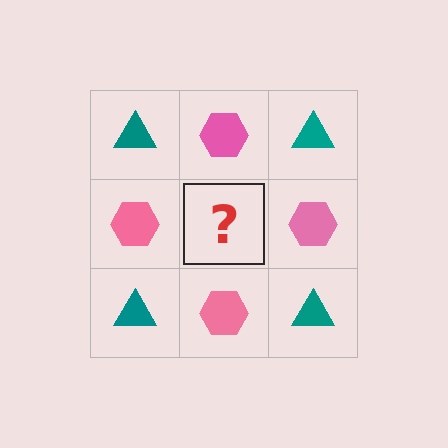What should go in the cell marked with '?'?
The missing cell should contain a teal triangle.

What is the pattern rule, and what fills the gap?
The rule is that it alternates teal triangle and pink hexagon in a checkerboard pattern. The gap should be filled with a teal triangle.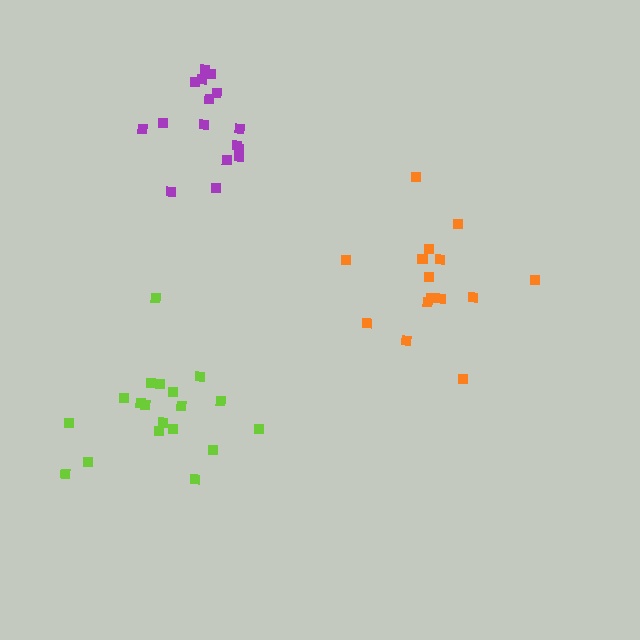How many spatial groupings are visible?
There are 3 spatial groupings.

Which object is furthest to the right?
The orange cluster is rightmost.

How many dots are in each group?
Group 1: 15 dots, Group 2: 16 dots, Group 3: 19 dots (50 total).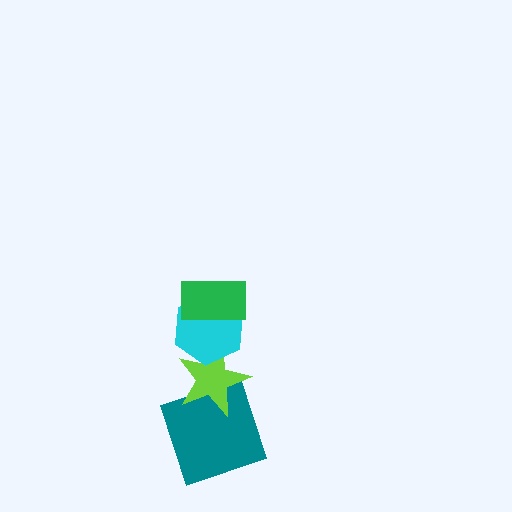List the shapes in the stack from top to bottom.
From top to bottom: the green rectangle, the cyan hexagon, the lime star, the teal square.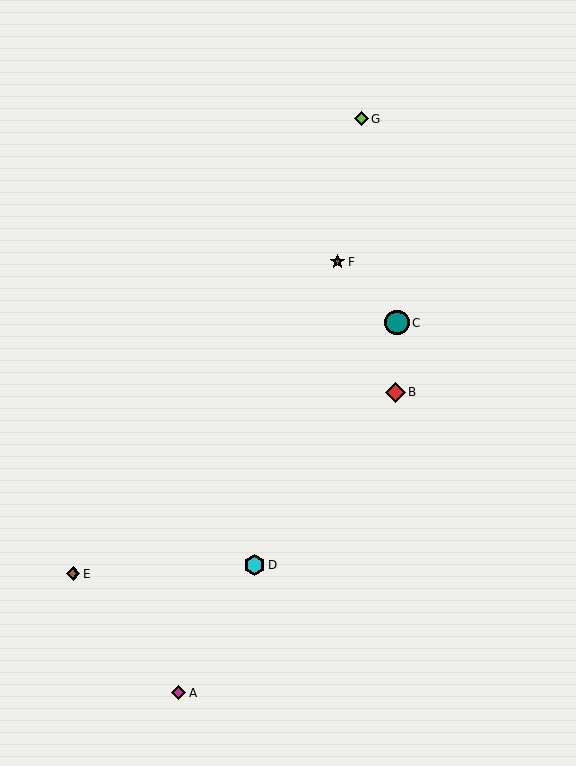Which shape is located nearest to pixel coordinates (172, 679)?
The magenta diamond (labeled A) at (178, 693) is nearest to that location.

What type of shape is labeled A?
Shape A is a magenta diamond.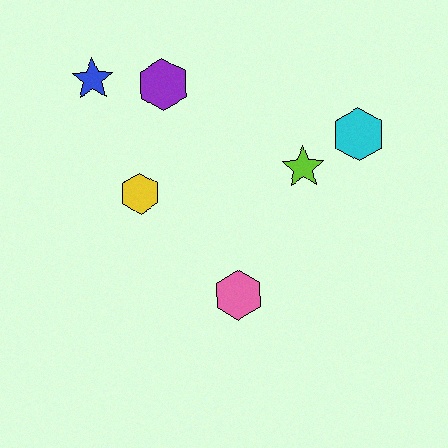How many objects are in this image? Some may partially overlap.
There are 6 objects.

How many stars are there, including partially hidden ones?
There are 2 stars.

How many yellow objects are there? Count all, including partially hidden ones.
There is 1 yellow object.